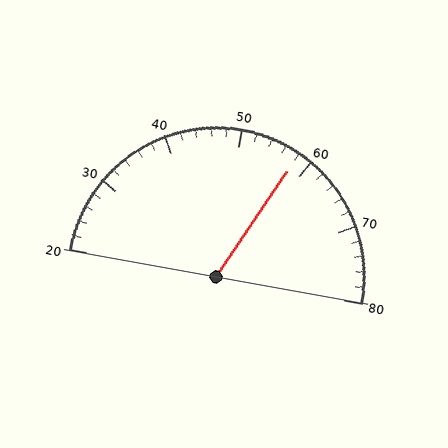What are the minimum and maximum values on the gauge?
The gauge ranges from 20 to 80.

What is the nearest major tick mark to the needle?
The nearest major tick mark is 60.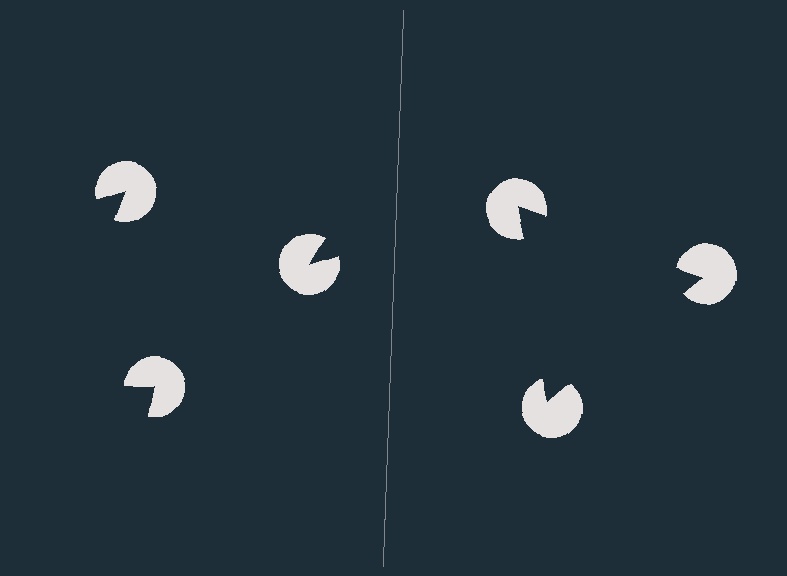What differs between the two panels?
The pac-man discs are positioned identically on both sides; only the wedge orientations differ. On the right they align to a triangle; on the left they are misaligned.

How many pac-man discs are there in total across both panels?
6 — 3 on each side.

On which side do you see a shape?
An illusory triangle appears on the right side. On the left side the wedge cuts are rotated, so no coherent shape forms.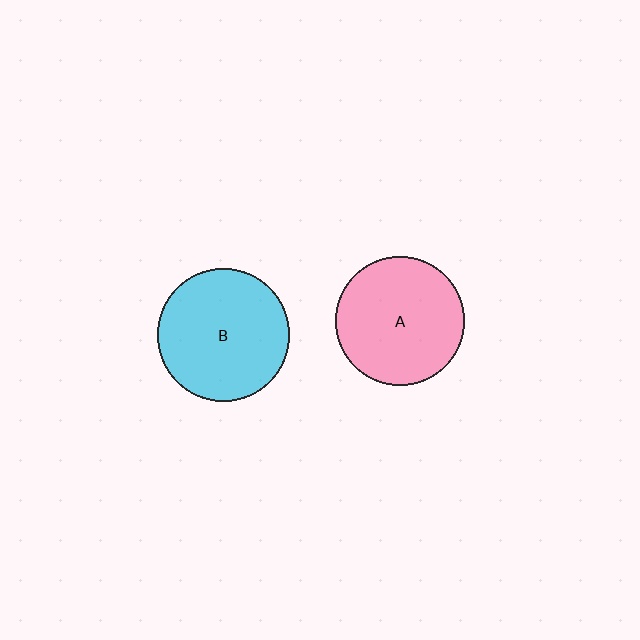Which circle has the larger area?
Circle B (cyan).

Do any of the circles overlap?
No, none of the circles overlap.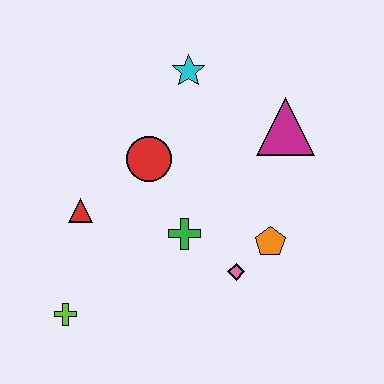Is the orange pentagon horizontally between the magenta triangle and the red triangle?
Yes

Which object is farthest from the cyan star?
The lime cross is farthest from the cyan star.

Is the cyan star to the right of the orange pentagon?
No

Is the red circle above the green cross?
Yes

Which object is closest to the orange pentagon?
The pink diamond is closest to the orange pentagon.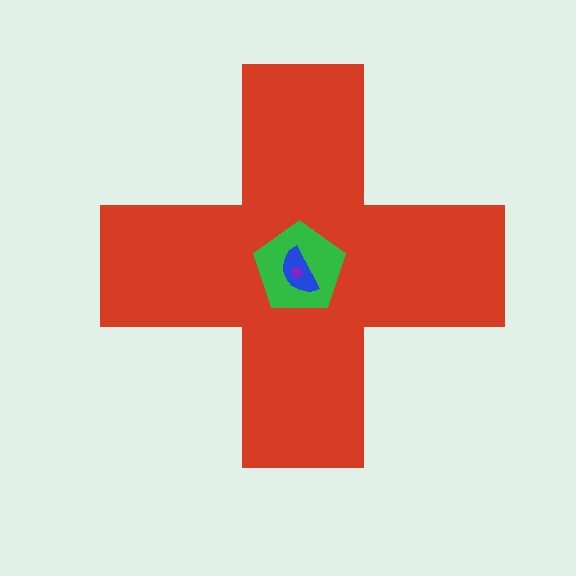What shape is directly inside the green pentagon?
The blue semicircle.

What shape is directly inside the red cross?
The green pentagon.